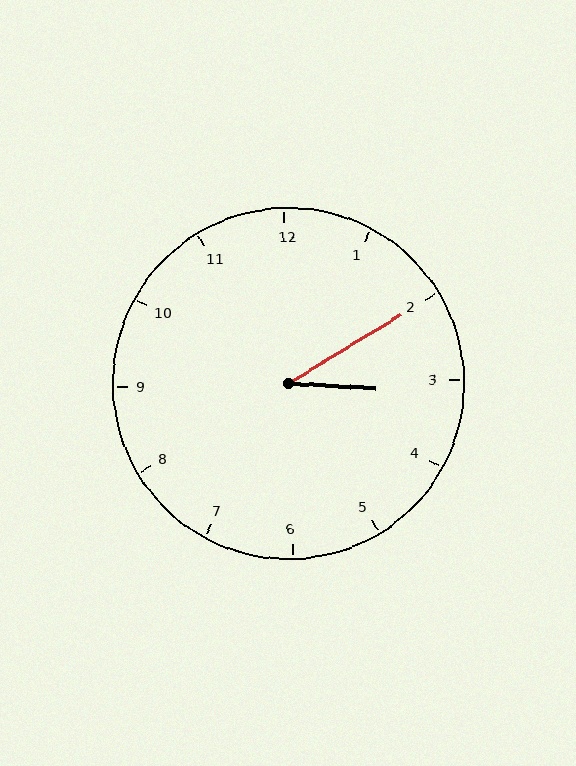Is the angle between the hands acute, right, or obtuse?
It is acute.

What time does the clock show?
3:10.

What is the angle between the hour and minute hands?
Approximately 35 degrees.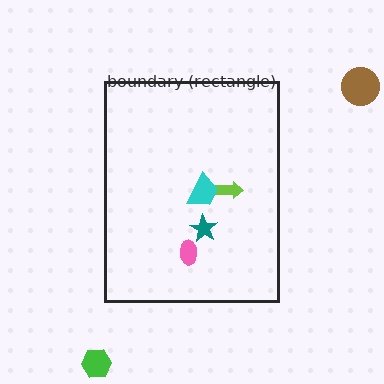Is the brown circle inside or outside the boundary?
Outside.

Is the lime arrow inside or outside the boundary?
Inside.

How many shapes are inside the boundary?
4 inside, 2 outside.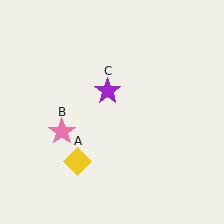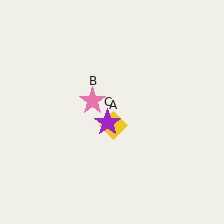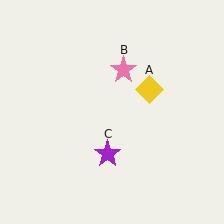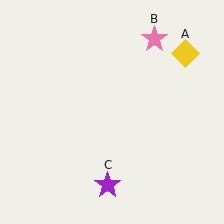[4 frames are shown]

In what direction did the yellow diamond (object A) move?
The yellow diamond (object A) moved up and to the right.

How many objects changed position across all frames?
3 objects changed position: yellow diamond (object A), pink star (object B), purple star (object C).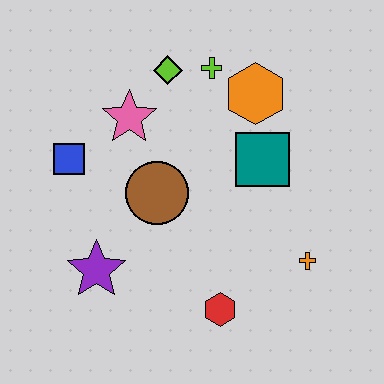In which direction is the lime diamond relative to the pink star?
The lime diamond is above the pink star.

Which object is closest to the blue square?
The pink star is closest to the blue square.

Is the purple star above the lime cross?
No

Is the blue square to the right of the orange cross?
No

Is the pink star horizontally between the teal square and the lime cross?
No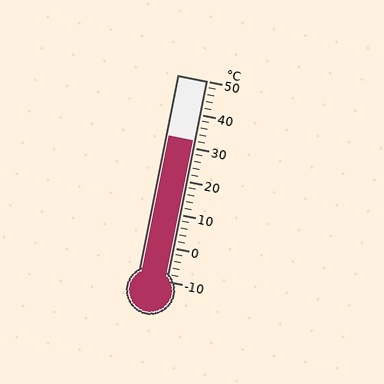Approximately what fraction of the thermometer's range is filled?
The thermometer is filled to approximately 70% of its range.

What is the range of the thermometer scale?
The thermometer scale ranges from -10°C to 50°C.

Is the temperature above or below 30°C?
The temperature is above 30°C.